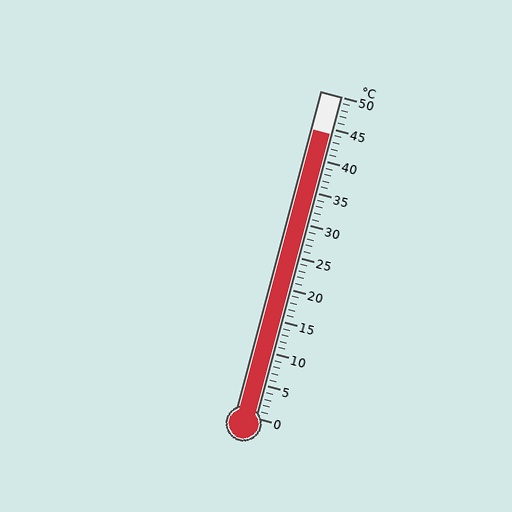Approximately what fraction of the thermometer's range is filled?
The thermometer is filled to approximately 90% of its range.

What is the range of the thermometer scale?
The thermometer scale ranges from 0°C to 50°C.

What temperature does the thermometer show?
The thermometer shows approximately 44°C.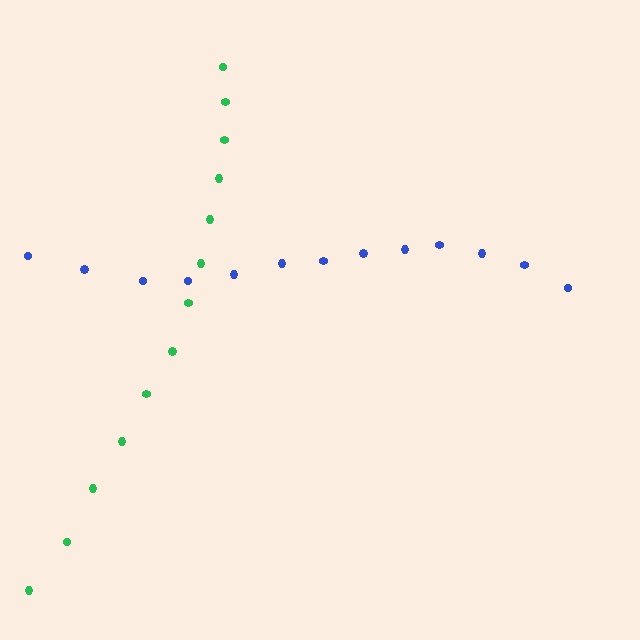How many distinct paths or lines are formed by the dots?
There are 2 distinct paths.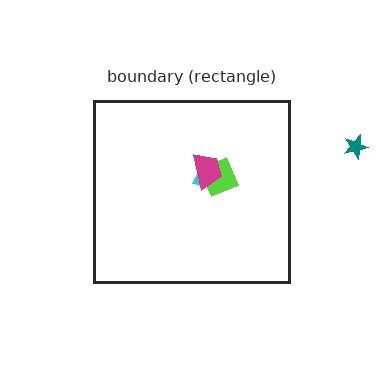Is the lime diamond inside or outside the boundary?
Inside.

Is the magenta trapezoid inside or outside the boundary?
Inside.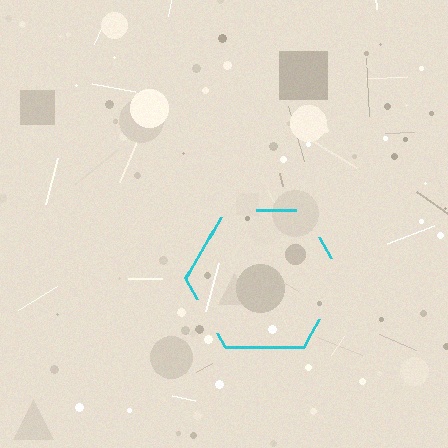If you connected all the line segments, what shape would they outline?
They would outline a hexagon.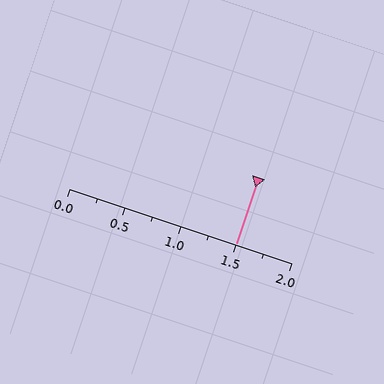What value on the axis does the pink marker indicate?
The marker indicates approximately 1.5.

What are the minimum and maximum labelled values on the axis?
The axis runs from 0.0 to 2.0.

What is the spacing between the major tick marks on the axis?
The major ticks are spaced 0.5 apart.